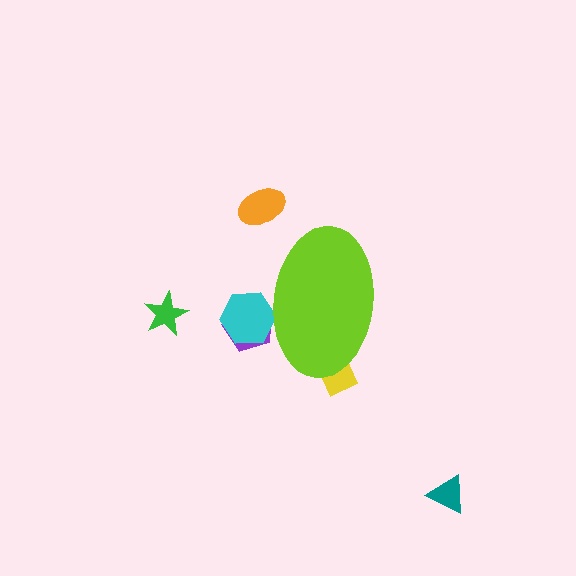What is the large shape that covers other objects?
A lime ellipse.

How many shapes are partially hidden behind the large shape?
3 shapes are partially hidden.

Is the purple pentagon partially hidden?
Yes, the purple pentagon is partially hidden behind the lime ellipse.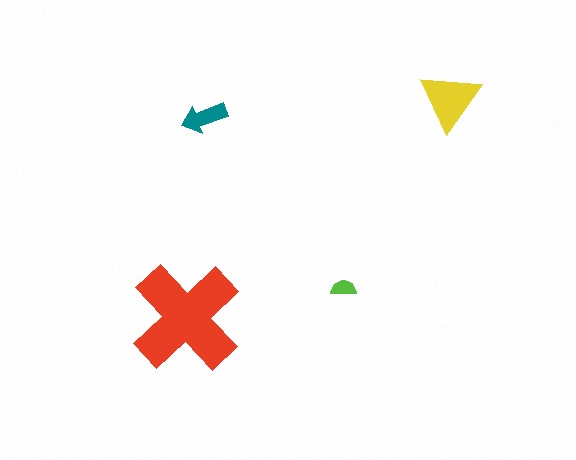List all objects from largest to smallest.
The red cross, the yellow triangle, the teal arrow, the lime semicircle.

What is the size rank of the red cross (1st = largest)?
1st.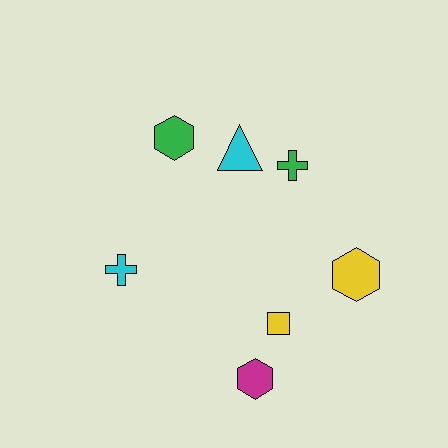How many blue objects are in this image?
There are no blue objects.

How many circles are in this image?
There are no circles.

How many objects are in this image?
There are 7 objects.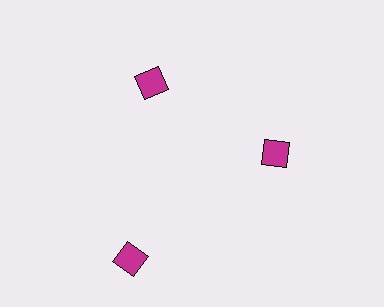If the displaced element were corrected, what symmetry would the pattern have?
It would have 3-fold rotational symmetry — the pattern would map onto itself every 120 degrees.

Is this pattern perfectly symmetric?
No. The 3 magenta diamonds are arranged in a ring, but one element near the 7 o'clock position is pushed outward from the center, breaking the 3-fold rotational symmetry.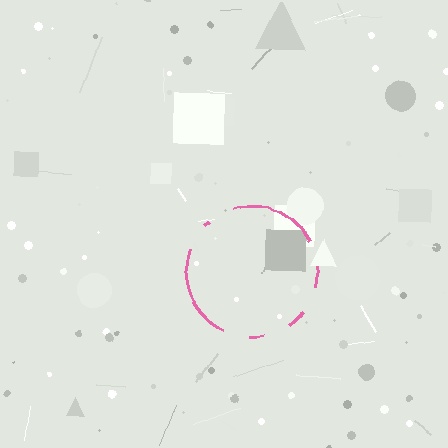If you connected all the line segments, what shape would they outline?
They would outline a circle.